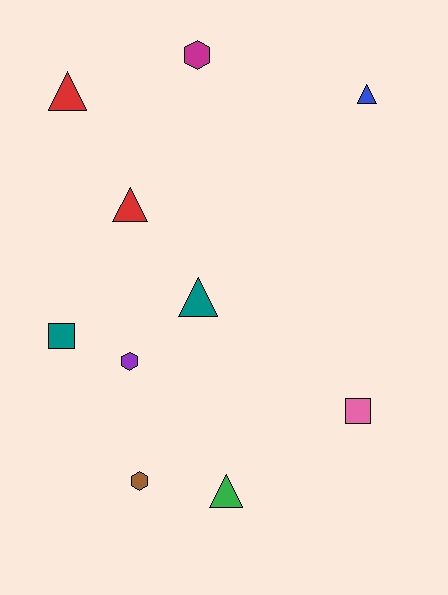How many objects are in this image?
There are 10 objects.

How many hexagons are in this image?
There are 3 hexagons.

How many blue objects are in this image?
There is 1 blue object.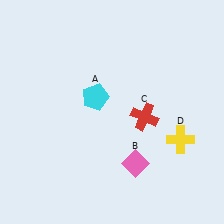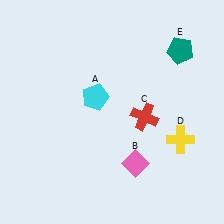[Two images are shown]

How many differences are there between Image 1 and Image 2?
There is 1 difference between the two images.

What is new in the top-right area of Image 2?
A teal pentagon (E) was added in the top-right area of Image 2.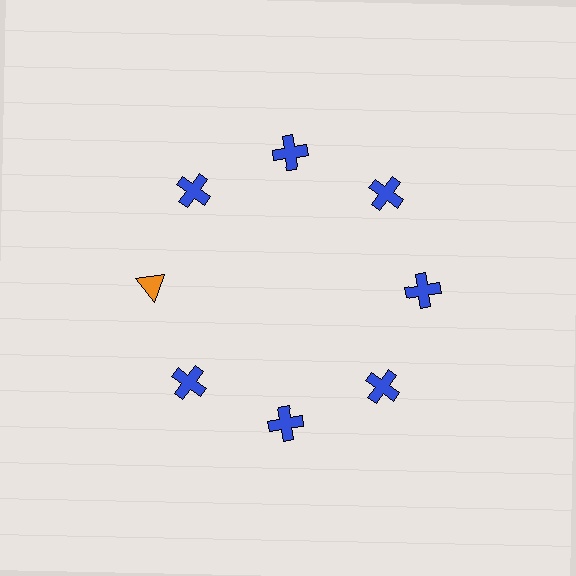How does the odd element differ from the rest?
It differs in both color (orange instead of blue) and shape (triangle instead of cross).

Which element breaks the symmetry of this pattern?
The orange triangle at roughly the 9 o'clock position breaks the symmetry. All other shapes are blue crosses.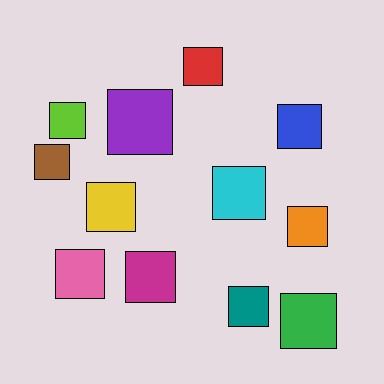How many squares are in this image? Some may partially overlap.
There are 12 squares.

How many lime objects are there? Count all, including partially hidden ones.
There is 1 lime object.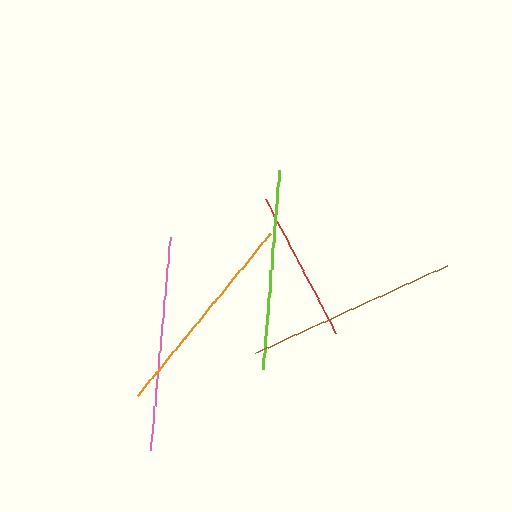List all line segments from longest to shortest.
From longest to shortest: pink, brown, orange, lime, red.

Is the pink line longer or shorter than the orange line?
The pink line is longer than the orange line.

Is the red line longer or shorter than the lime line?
The lime line is longer than the red line.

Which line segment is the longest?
The pink line is the longest at approximately 214 pixels.